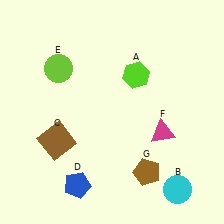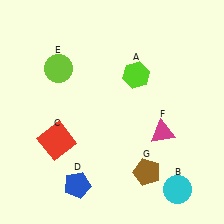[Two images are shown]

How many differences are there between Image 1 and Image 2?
There is 1 difference between the two images.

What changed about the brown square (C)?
In Image 1, C is brown. In Image 2, it changed to red.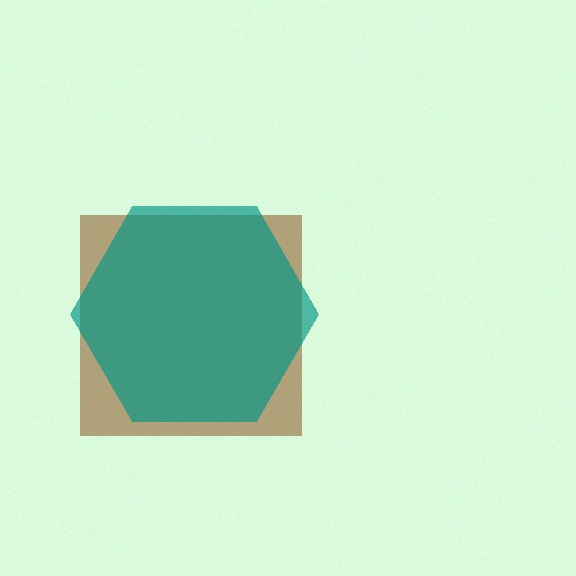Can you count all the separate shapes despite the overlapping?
Yes, there are 2 separate shapes.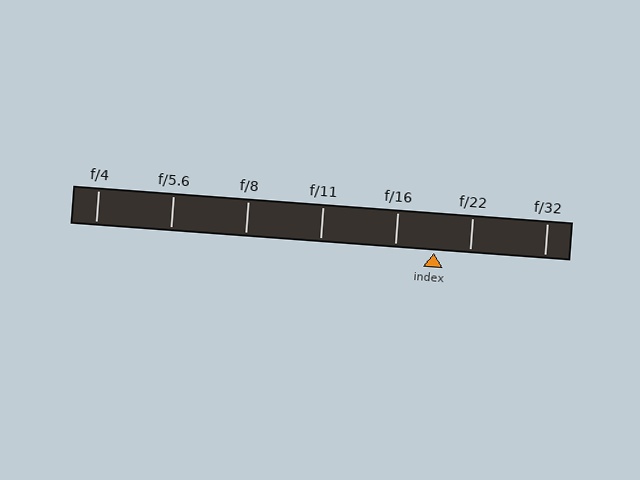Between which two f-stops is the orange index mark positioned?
The index mark is between f/16 and f/22.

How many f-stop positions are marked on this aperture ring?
There are 7 f-stop positions marked.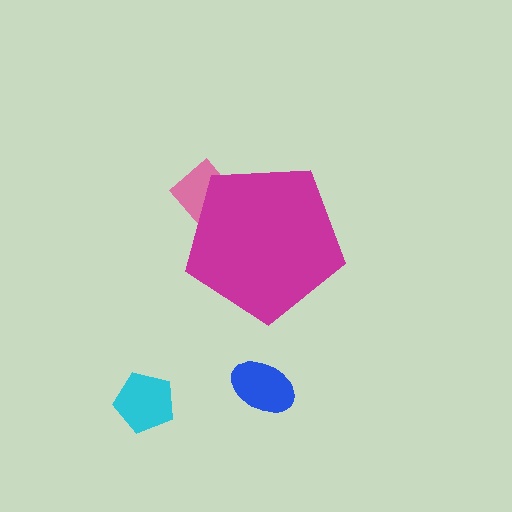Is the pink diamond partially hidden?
Yes, the pink diamond is partially hidden behind the magenta pentagon.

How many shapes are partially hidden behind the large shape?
1 shape is partially hidden.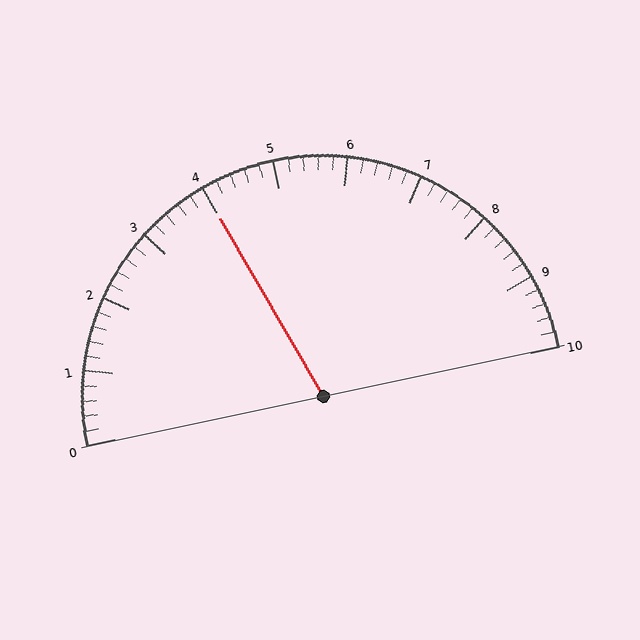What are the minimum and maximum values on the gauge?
The gauge ranges from 0 to 10.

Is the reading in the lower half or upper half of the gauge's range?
The reading is in the lower half of the range (0 to 10).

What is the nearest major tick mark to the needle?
The nearest major tick mark is 4.